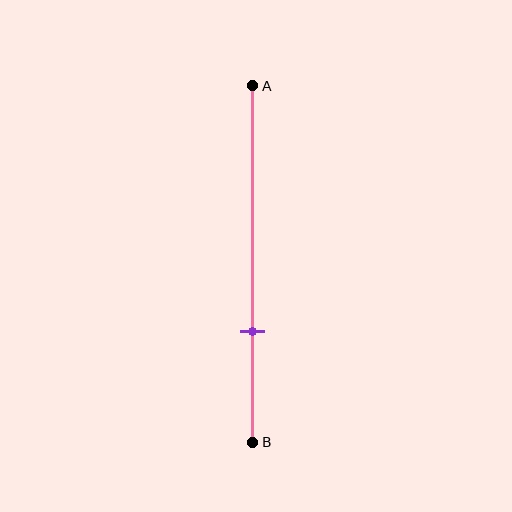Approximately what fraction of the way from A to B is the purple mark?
The purple mark is approximately 70% of the way from A to B.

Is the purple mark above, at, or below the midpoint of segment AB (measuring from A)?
The purple mark is below the midpoint of segment AB.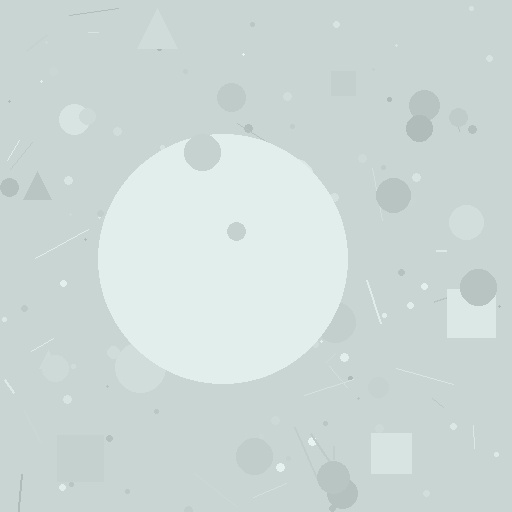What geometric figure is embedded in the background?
A circle is embedded in the background.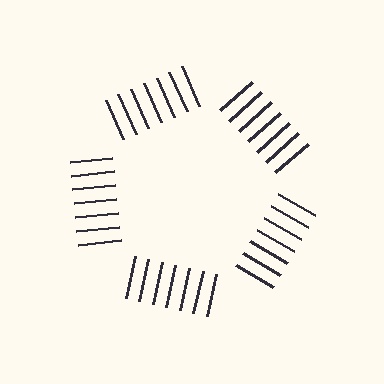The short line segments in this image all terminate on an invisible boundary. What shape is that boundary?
An illusory pentagon — the line segments terminate on its edges but no continuous stroke is drawn.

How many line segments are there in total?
35 — 7 along each of the 5 edges.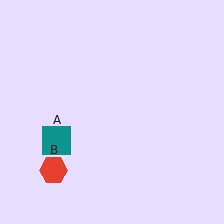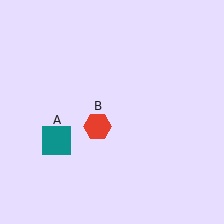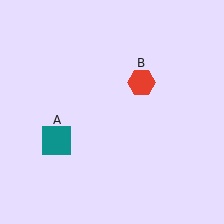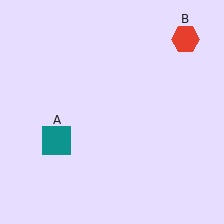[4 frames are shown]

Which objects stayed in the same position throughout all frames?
Teal square (object A) remained stationary.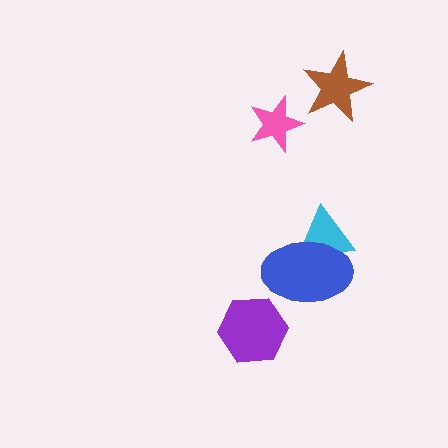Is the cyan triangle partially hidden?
Yes, it is partially covered by another shape.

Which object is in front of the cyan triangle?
The blue ellipse is in front of the cyan triangle.